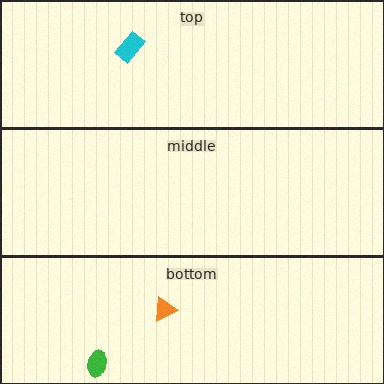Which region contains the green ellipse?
The bottom region.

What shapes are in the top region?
The cyan rectangle.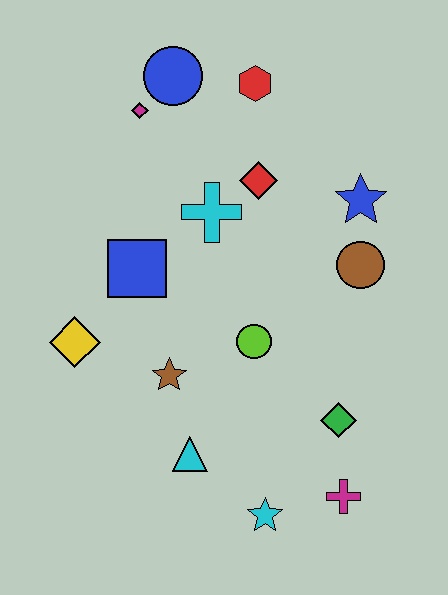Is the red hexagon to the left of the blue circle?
No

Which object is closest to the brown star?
The cyan triangle is closest to the brown star.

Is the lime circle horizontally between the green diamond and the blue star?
No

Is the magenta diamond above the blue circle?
No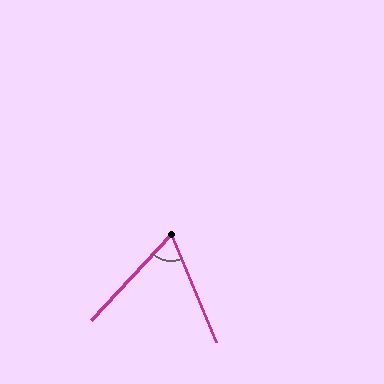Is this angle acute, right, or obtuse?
It is acute.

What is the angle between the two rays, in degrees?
Approximately 65 degrees.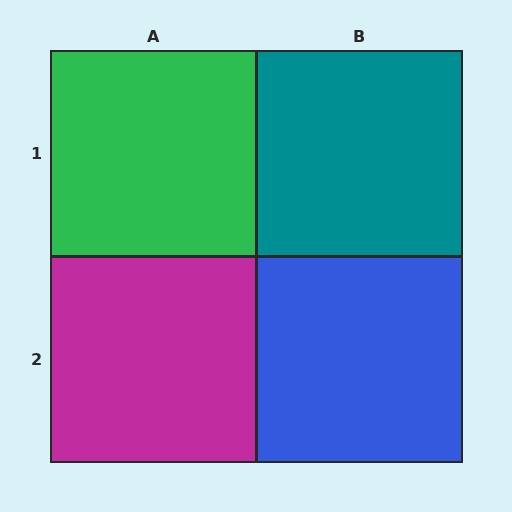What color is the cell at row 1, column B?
Teal.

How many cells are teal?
1 cell is teal.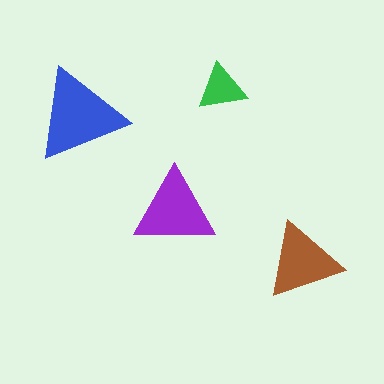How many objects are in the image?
There are 4 objects in the image.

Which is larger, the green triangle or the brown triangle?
The brown one.